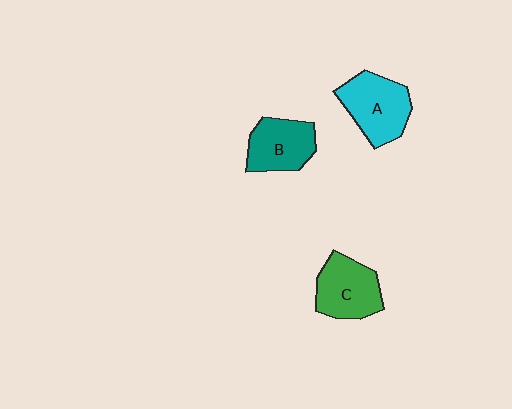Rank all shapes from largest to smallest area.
From largest to smallest: A (cyan), C (green), B (teal).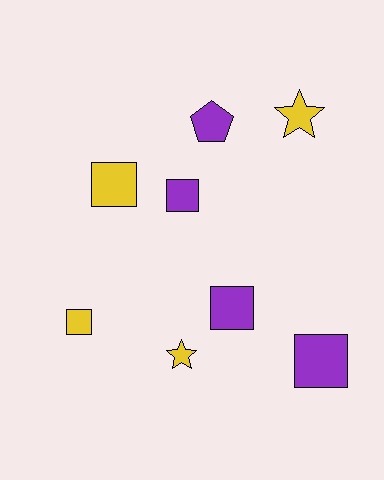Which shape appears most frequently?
Square, with 5 objects.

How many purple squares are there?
There are 3 purple squares.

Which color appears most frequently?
Purple, with 4 objects.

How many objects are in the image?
There are 8 objects.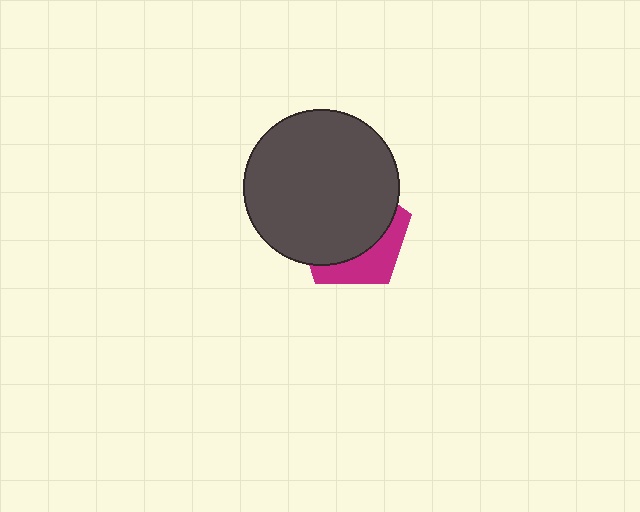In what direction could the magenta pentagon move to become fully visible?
The magenta pentagon could move toward the lower-right. That would shift it out from behind the dark gray circle entirely.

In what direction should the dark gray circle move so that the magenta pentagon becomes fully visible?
The dark gray circle should move toward the upper-left. That is the shortest direction to clear the overlap and leave the magenta pentagon fully visible.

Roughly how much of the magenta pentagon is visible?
A small part of it is visible (roughly 32%).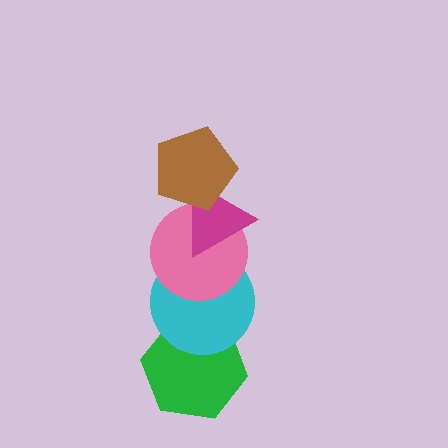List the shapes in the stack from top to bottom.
From top to bottom: the brown pentagon, the magenta triangle, the pink circle, the cyan circle, the green hexagon.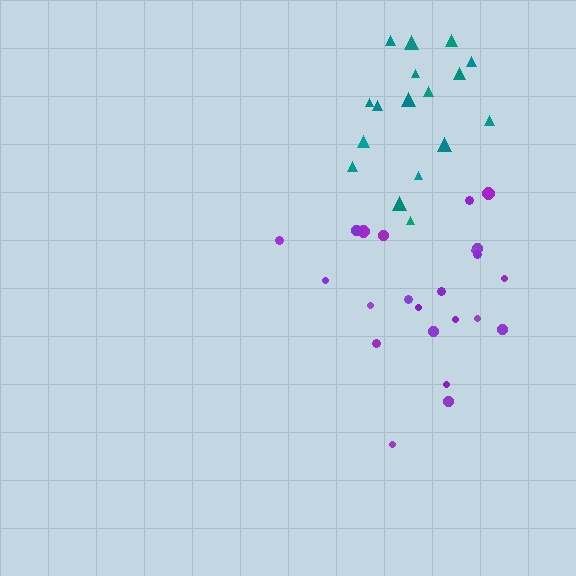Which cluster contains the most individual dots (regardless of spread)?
Purple (23).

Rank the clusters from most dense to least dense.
teal, purple.